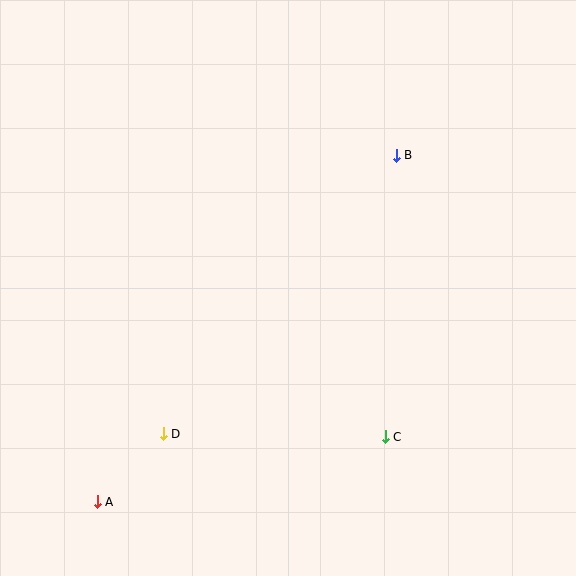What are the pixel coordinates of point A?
Point A is at (97, 502).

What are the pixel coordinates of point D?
Point D is at (163, 434).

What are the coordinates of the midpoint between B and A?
The midpoint between B and A is at (247, 328).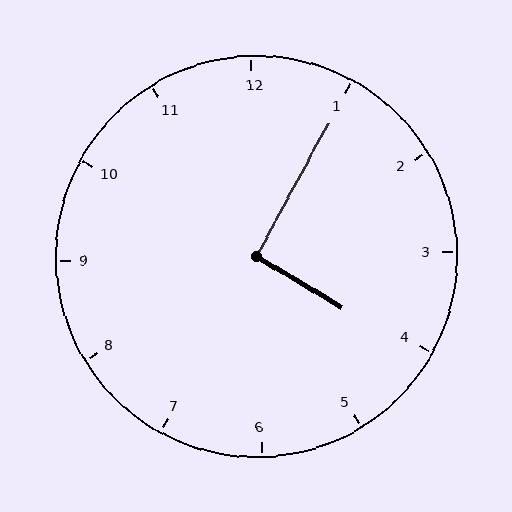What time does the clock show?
4:05.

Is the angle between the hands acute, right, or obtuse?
It is right.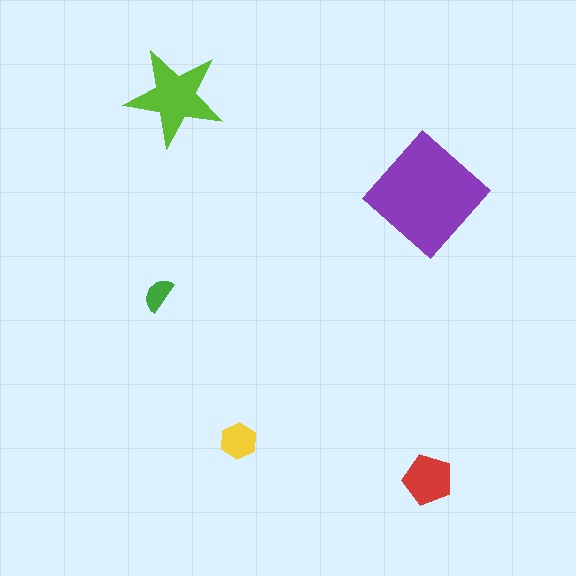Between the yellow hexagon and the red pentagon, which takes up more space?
The red pentagon.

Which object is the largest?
The purple diamond.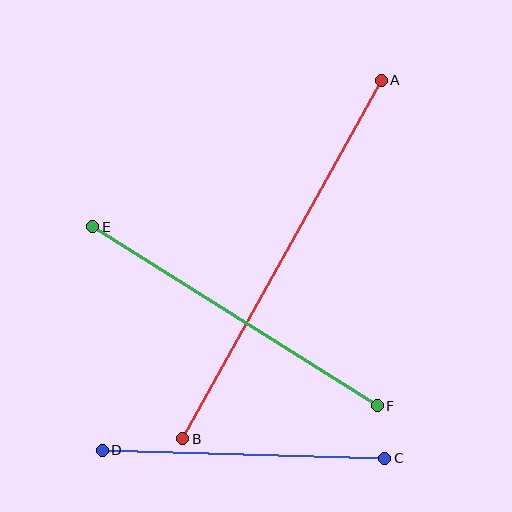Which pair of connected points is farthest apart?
Points A and B are farthest apart.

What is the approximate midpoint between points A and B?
The midpoint is at approximately (282, 260) pixels.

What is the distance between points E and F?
The distance is approximately 336 pixels.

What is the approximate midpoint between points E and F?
The midpoint is at approximately (235, 316) pixels.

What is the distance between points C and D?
The distance is approximately 282 pixels.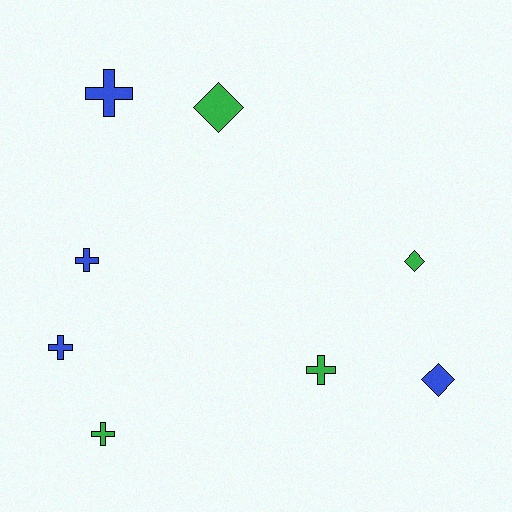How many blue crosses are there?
There are 3 blue crosses.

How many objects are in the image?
There are 8 objects.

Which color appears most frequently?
Blue, with 4 objects.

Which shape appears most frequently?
Cross, with 5 objects.